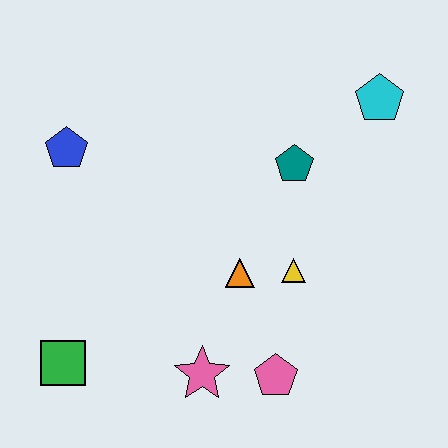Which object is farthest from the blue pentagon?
The cyan pentagon is farthest from the blue pentagon.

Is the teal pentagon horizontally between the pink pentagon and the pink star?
No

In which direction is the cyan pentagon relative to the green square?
The cyan pentagon is to the right of the green square.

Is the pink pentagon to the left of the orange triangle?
No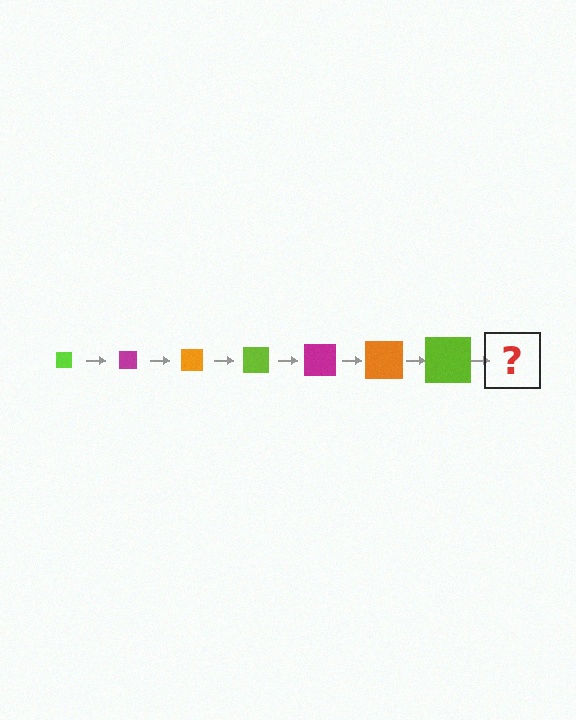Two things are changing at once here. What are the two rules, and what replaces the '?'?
The two rules are that the square grows larger each step and the color cycles through lime, magenta, and orange. The '?' should be a magenta square, larger than the previous one.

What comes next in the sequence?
The next element should be a magenta square, larger than the previous one.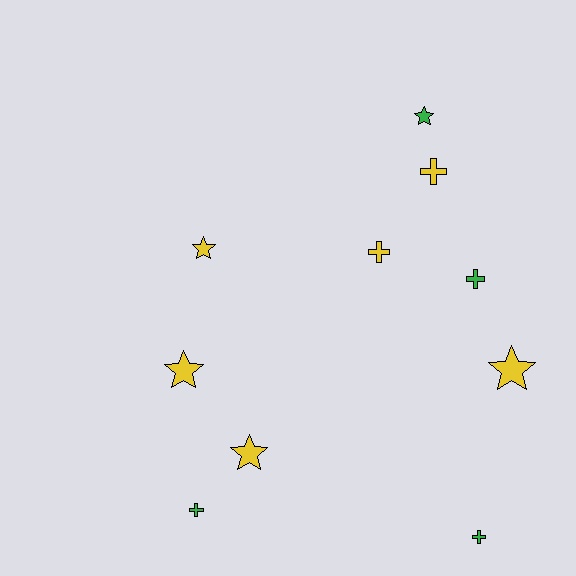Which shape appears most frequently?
Cross, with 5 objects.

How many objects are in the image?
There are 10 objects.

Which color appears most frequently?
Yellow, with 6 objects.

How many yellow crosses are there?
There are 2 yellow crosses.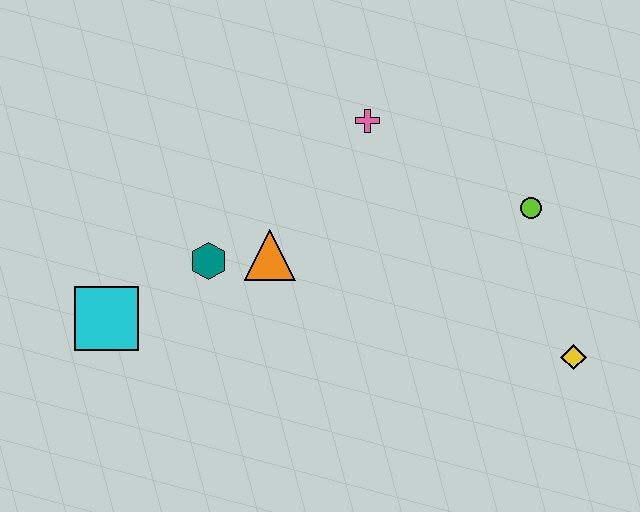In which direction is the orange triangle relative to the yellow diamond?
The orange triangle is to the left of the yellow diamond.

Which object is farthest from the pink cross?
The cyan square is farthest from the pink cross.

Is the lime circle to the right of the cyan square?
Yes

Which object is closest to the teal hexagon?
The orange triangle is closest to the teal hexagon.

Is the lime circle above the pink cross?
No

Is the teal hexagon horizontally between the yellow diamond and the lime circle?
No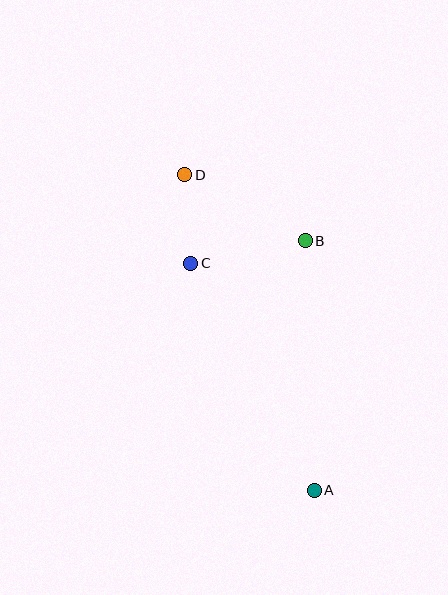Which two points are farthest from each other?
Points A and D are farthest from each other.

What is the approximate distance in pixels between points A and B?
The distance between A and B is approximately 250 pixels.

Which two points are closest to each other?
Points C and D are closest to each other.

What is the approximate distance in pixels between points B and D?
The distance between B and D is approximately 137 pixels.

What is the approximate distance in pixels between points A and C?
The distance between A and C is approximately 259 pixels.